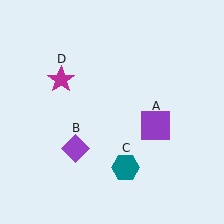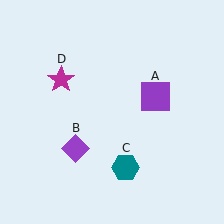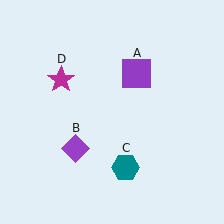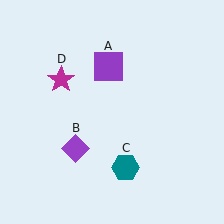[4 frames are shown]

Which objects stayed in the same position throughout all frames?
Purple diamond (object B) and teal hexagon (object C) and magenta star (object D) remained stationary.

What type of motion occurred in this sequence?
The purple square (object A) rotated counterclockwise around the center of the scene.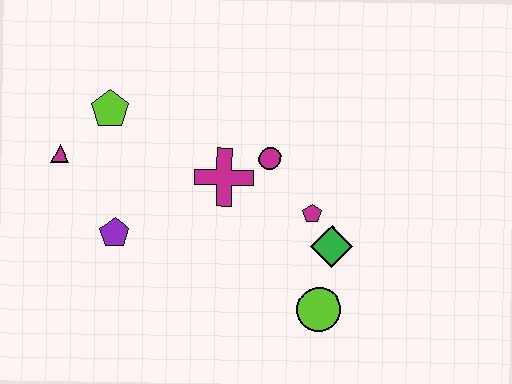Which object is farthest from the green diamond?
The magenta triangle is farthest from the green diamond.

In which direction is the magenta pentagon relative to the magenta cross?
The magenta pentagon is to the right of the magenta cross.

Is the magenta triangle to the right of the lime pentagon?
No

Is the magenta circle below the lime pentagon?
Yes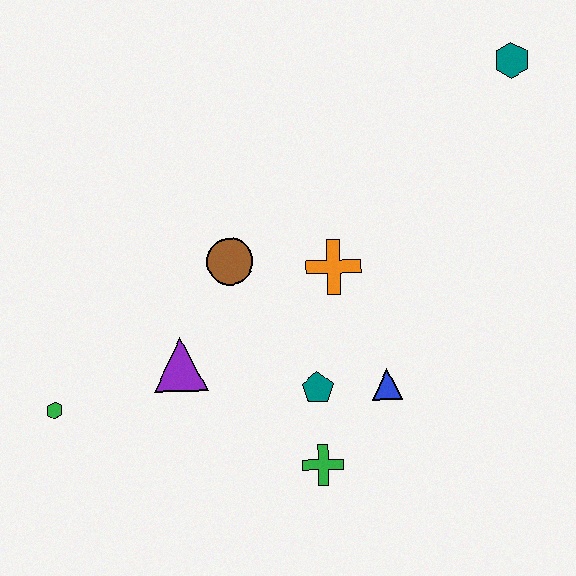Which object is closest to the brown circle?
The orange cross is closest to the brown circle.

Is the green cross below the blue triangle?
Yes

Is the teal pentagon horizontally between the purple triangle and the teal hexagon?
Yes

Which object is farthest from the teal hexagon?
The green hexagon is farthest from the teal hexagon.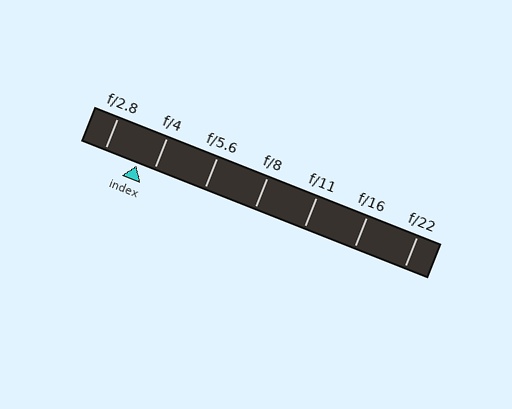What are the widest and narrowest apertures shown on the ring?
The widest aperture shown is f/2.8 and the narrowest is f/22.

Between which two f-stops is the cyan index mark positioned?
The index mark is between f/2.8 and f/4.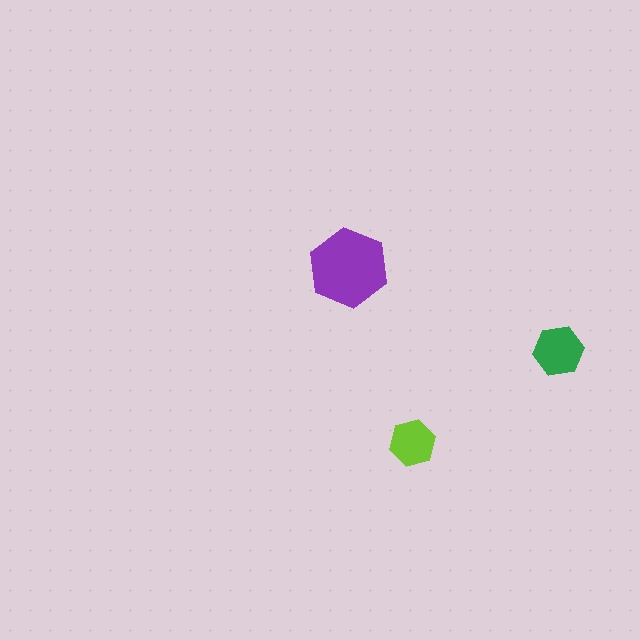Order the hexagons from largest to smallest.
the purple one, the green one, the lime one.